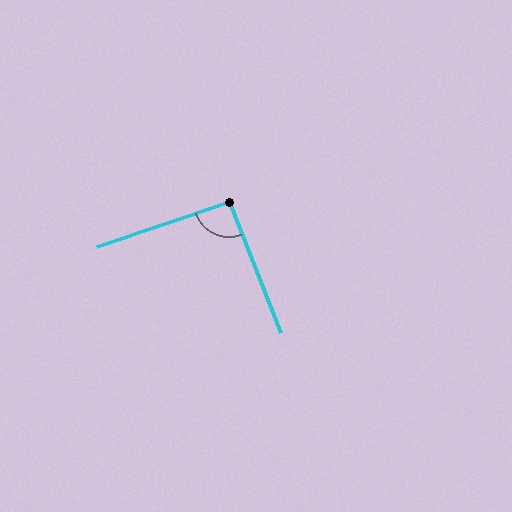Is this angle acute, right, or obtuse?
It is approximately a right angle.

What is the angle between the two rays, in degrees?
Approximately 93 degrees.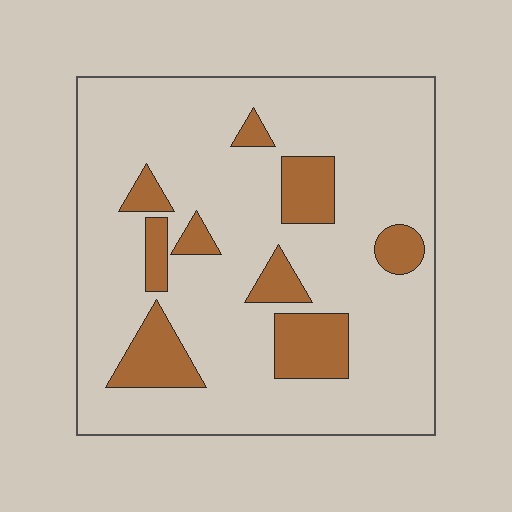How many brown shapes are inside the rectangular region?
9.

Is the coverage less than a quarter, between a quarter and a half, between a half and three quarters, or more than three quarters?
Less than a quarter.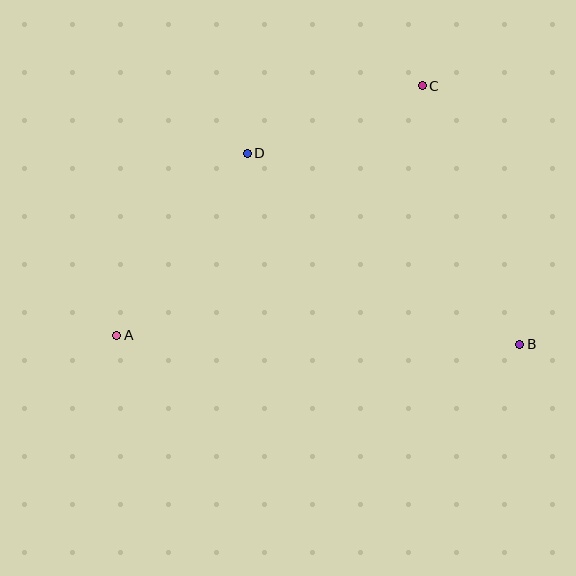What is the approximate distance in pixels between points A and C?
The distance between A and C is approximately 395 pixels.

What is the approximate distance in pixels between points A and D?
The distance between A and D is approximately 224 pixels.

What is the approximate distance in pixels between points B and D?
The distance between B and D is approximately 333 pixels.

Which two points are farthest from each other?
Points A and B are farthest from each other.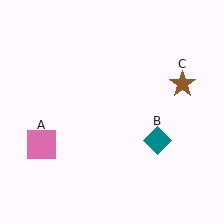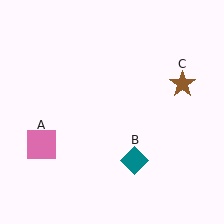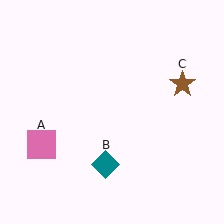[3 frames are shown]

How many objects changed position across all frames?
1 object changed position: teal diamond (object B).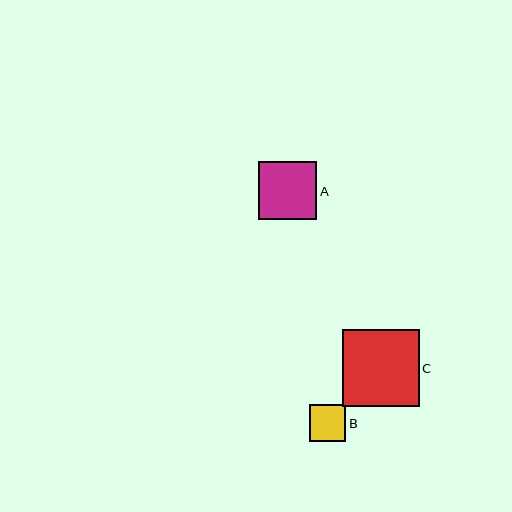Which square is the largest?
Square C is the largest with a size of approximately 77 pixels.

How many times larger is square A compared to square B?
Square A is approximately 1.6 times the size of square B.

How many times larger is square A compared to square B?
Square A is approximately 1.6 times the size of square B.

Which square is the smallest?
Square B is the smallest with a size of approximately 37 pixels.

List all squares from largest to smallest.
From largest to smallest: C, A, B.